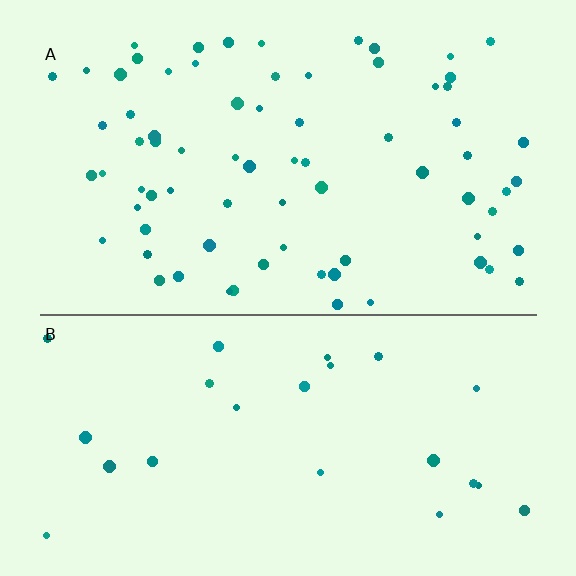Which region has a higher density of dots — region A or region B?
A (the top).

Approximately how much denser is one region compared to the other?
Approximately 3.0× — region A over region B.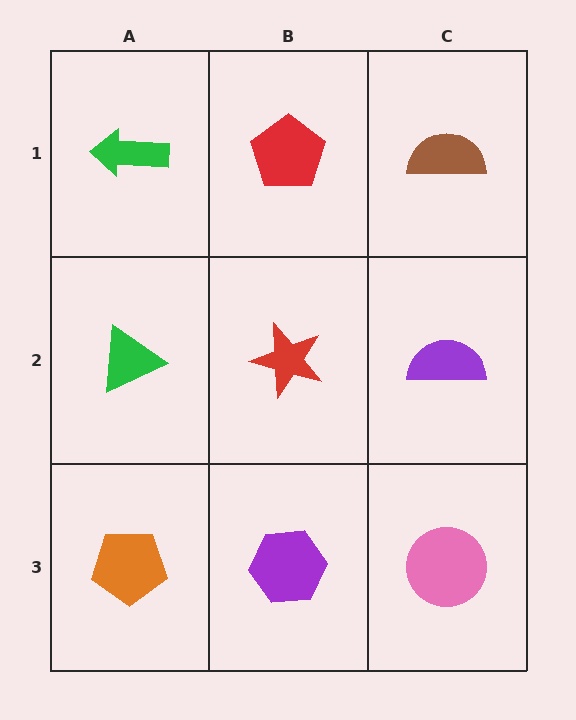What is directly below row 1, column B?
A red star.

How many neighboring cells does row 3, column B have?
3.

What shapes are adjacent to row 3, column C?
A purple semicircle (row 2, column C), a purple hexagon (row 3, column B).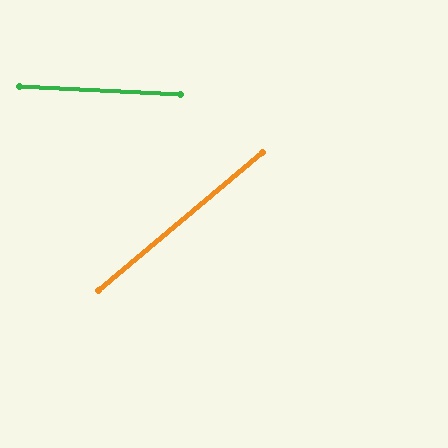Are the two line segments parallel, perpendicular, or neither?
Neither parallel nor perpendicular — they differ by about 43°.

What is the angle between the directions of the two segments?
Approximately 43 degrees.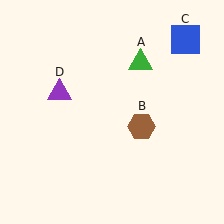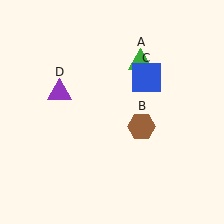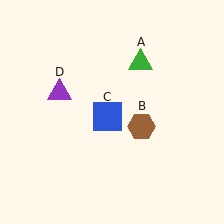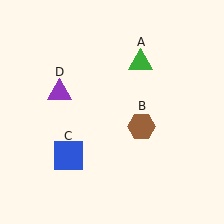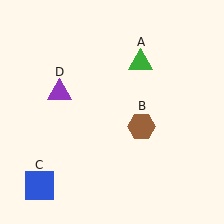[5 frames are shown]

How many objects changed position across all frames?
1 object changed position: blue square (object C).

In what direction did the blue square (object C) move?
The blue square (object C) moved down and to the left.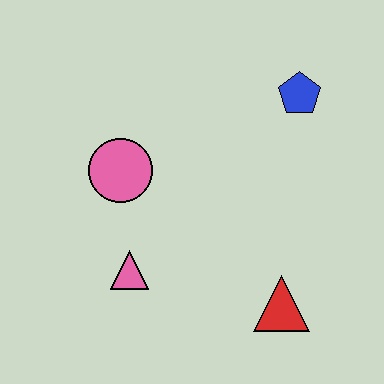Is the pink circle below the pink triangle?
No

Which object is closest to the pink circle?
The pink triangle is closest to the pink circle.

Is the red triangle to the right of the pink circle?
Yes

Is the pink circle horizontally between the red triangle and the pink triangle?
No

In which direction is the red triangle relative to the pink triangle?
The red triangle is to the right of the pink triangle.